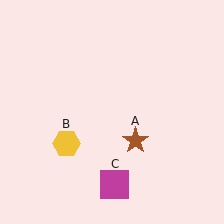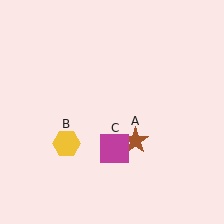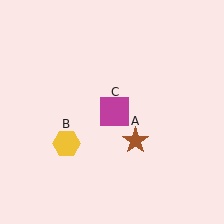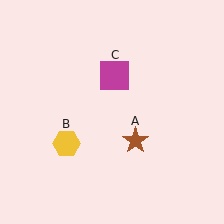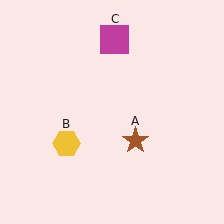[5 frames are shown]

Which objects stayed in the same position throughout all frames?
Brown star (object A) and yellow hexagon (object B) remained stationary.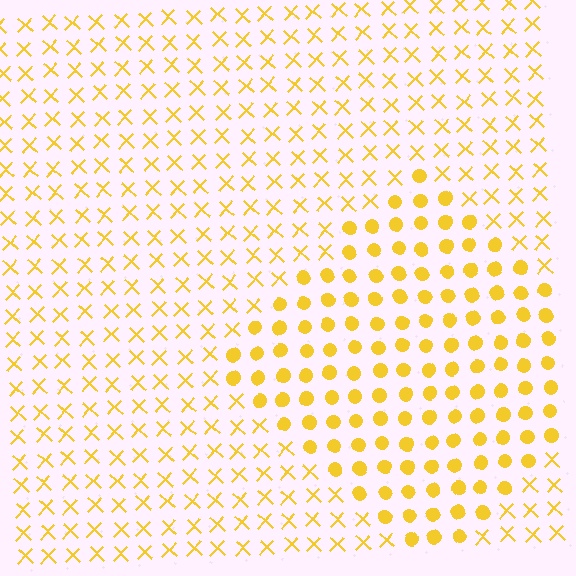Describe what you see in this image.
The image is filled with small yellow elements arranged in a uniform grid. A diamond-shaped region contains circles, while the surrounding area contains X marks. The boundary is defined purely by the change in element shape.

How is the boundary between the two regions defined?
The boundary is defined by a change in element shape: circles inside vs. X marks outside. All elements share the same color and spacing.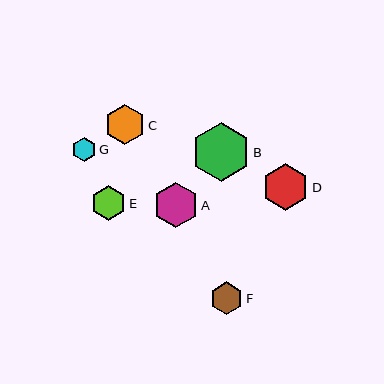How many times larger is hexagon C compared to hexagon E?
Hexagon C is approximately 1.2 times the size of hexagon E.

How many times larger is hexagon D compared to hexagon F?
Hexagon D is approximately 1.4 times the size of hexagon F.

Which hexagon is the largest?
Hexagon B is the largest with a size of approximately 58 pixels.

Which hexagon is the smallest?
Hexagon G is the smallest with a size of approximately 24 pixels.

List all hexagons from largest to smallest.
From largest to smallest: B, D, A, C, E, F, G.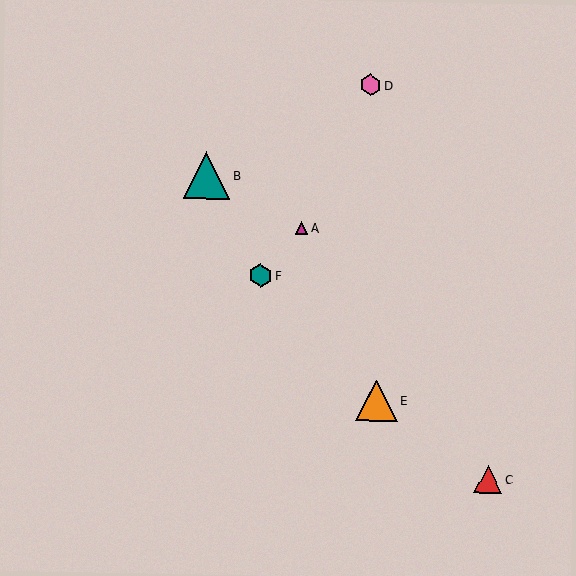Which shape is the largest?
The teal triangle (labeled B) is the largest.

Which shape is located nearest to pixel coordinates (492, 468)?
The red triangle (labeled C) at (488, 479) is nearest to that location.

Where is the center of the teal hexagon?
The center of the teal hexagon is at (261, 276).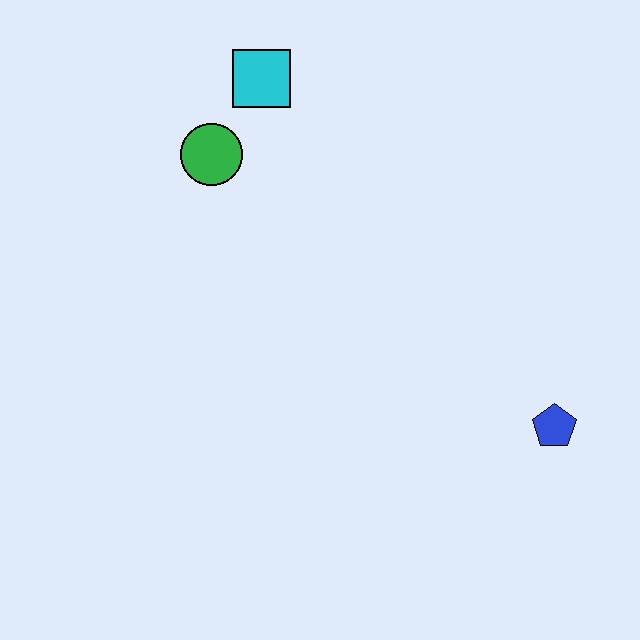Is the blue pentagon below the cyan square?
Yes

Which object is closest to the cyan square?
The green circle is closest to the cyan square.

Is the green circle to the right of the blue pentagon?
No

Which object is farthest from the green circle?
The blue pentagon is farthest from the green circle.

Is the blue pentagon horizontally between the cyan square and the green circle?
No